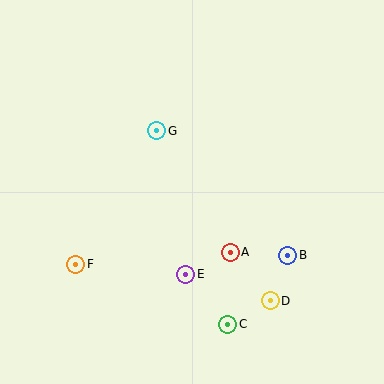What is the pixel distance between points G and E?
The distance between G and E is 146 pixels.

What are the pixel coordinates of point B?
Point B is at (288, 255).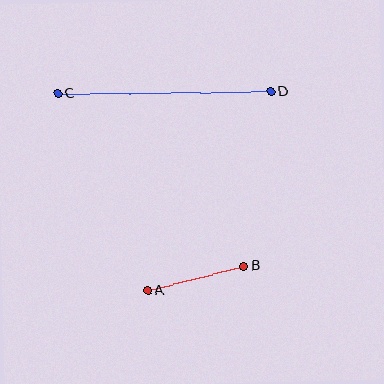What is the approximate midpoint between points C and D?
The midpoint is at approximately (164, 92) pixels.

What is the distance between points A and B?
The distance is approximately 99 pixels.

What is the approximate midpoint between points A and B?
The midpoint is at approximately (196, 278) pixels.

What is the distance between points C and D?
The distance is approximately 213 pixels.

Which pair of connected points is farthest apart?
Points C and D are farthest apart.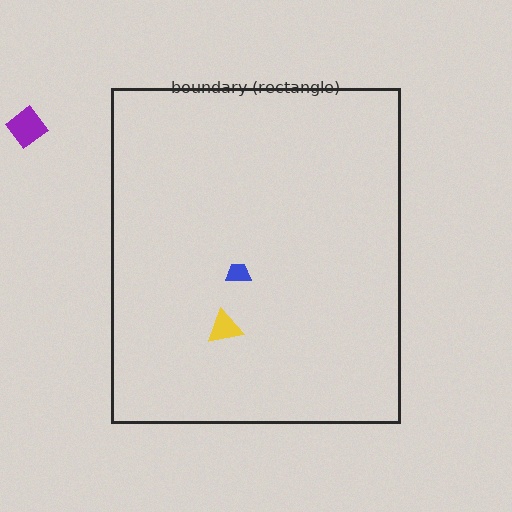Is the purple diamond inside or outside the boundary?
Outside.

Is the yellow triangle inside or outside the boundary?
Inside.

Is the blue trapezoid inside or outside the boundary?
Inside.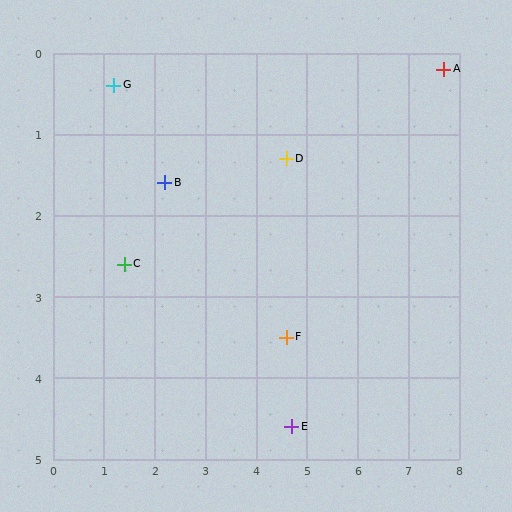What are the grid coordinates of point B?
Point B is at approximately (2.2, 1.6).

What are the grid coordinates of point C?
Point C is at approximately (1.4, 2.6).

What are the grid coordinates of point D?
Point D is at approximately (4.6, 1.3).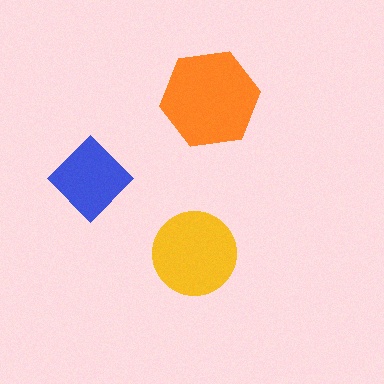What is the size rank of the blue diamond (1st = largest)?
3rd.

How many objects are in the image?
There are 3 objects in the image.